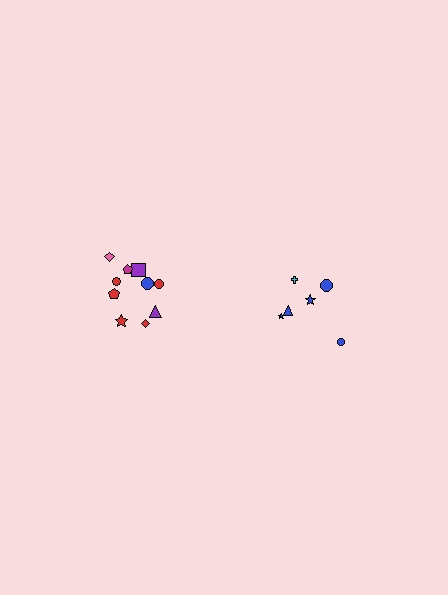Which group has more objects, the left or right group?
The left group.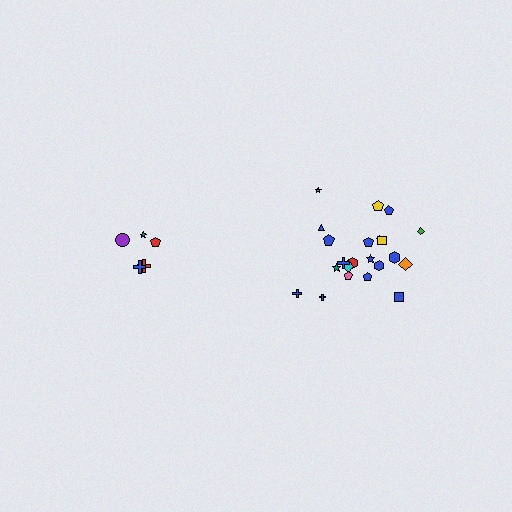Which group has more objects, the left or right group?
The right group.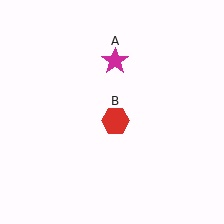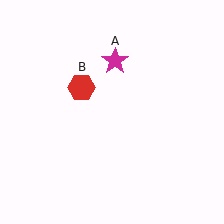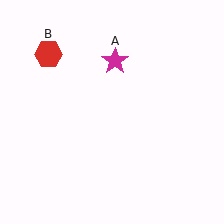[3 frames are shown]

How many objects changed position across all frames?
1 object changed position: red hexagon (object B).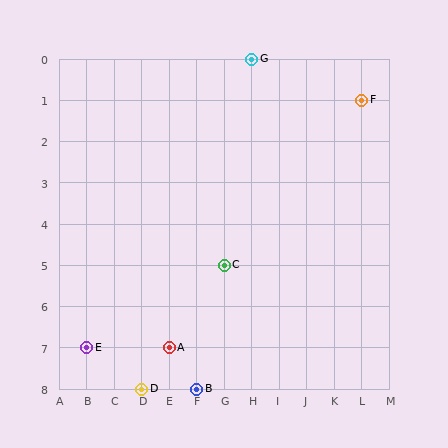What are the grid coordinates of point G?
Point G is at grid coordinates (H, 0).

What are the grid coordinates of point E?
Point E is at grid coordinates (B, 7).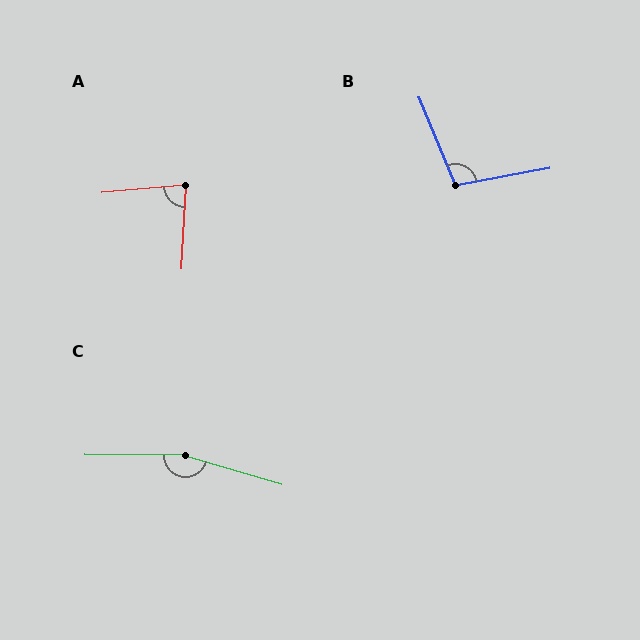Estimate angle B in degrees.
Approximately 102 degrees.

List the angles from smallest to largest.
A (82°), B (102°), C (164°).